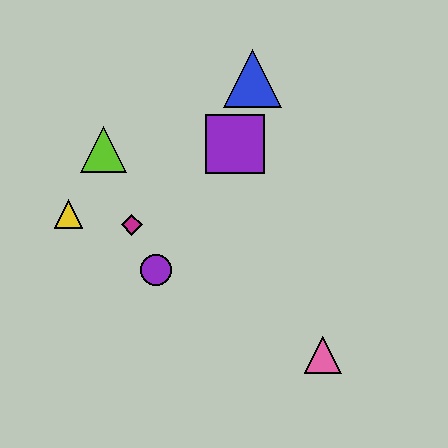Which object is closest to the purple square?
The blue triangle is closest to the purple square.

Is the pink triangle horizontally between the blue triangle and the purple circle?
No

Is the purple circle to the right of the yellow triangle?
Yes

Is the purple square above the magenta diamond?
Yes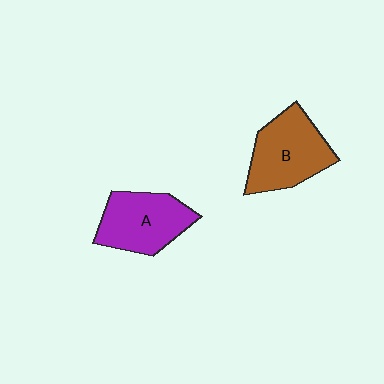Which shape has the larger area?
Shape B (brown).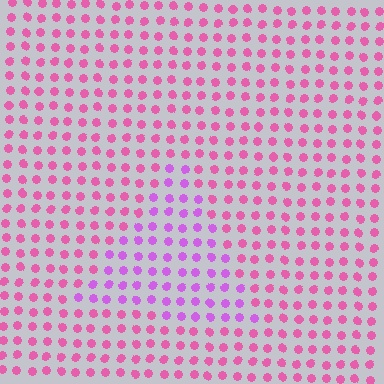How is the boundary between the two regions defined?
The boundary is defined purely by a slight shift in hue (about 35 degrees). Spacing, size, and orientation are identical on both sides.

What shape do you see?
I see a triangle.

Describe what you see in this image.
The image is filled with small pink elements in a uniform arrangement. A triangle-shaped region is visible where the elements are tinted to a slightly different hue, forming a subtle color boundary.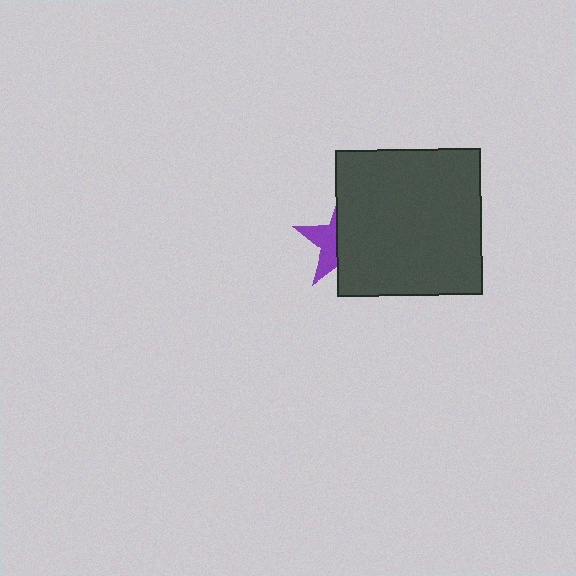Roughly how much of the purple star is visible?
A small part of it is visible (roughly 39%).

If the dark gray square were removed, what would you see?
You would see the complete purple star.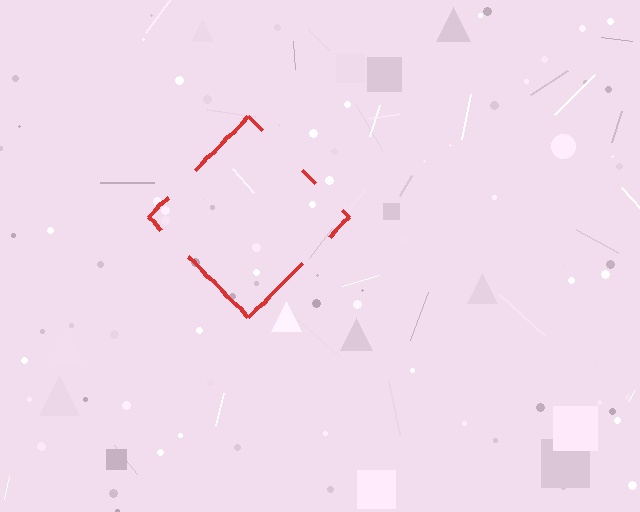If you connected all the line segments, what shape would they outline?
They would outline a diamond.